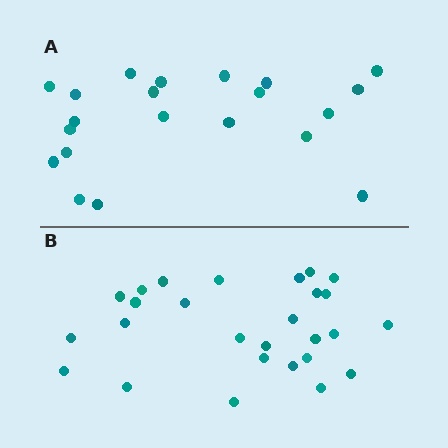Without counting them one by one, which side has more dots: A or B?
Region B (the bottom region) has more dots.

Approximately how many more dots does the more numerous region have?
Region B has about 6 more dots than region A.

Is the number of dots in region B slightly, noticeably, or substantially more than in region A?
Region B has noticeably more, but not dramatically so. The ratio is roughly 1.3 to 1.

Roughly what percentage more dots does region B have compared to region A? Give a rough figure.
About 30% more.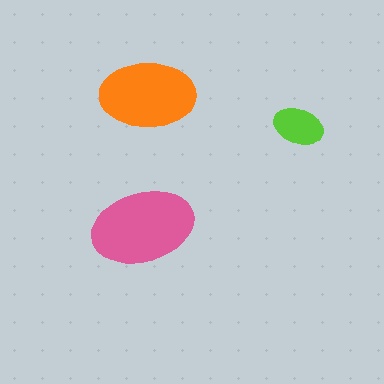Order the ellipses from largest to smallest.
the pink one, the orange one, the lime one.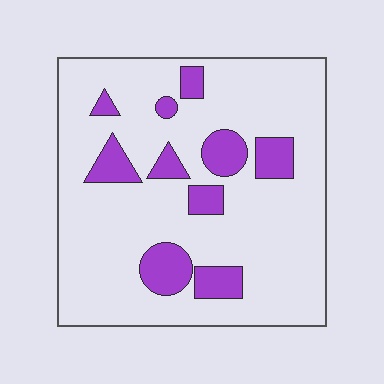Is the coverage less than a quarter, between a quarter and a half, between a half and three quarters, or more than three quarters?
Less than a quarter.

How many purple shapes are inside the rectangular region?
10.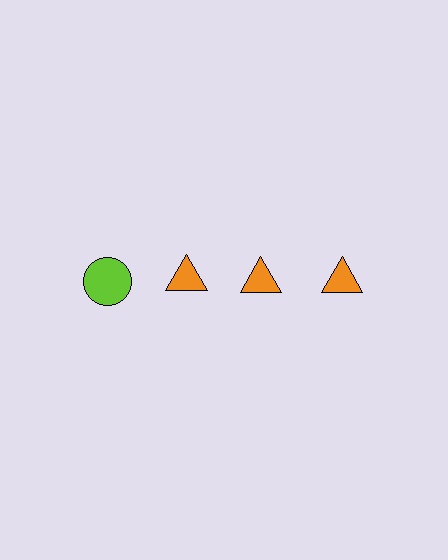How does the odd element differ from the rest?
It differs in both color (lime instead of orange) and shape (circle instead of triangle).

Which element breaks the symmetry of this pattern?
The lime circle in the top row, leftmost column breaks the symmetry. All other shapes are orange triangles.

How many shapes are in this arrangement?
There are 4 shapes arranged in a grid pattern.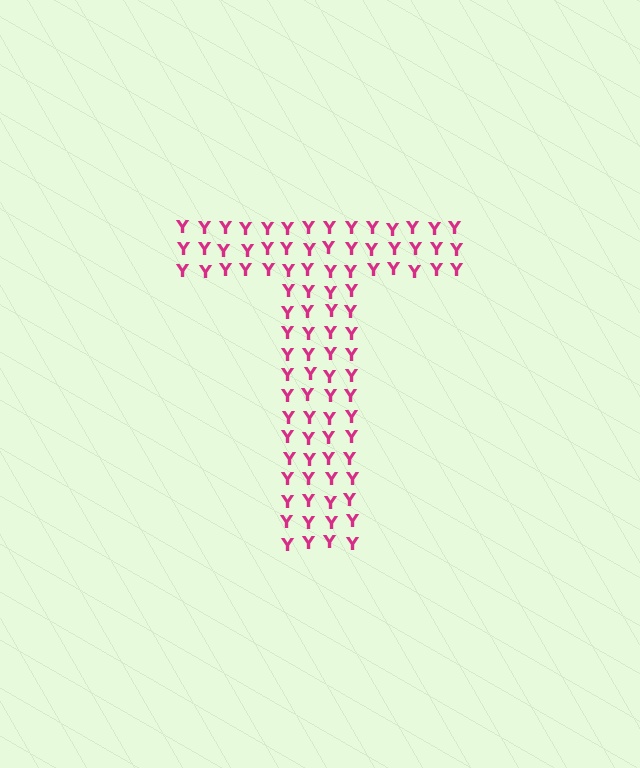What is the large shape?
The large shape is the letter T.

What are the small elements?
The small elements are letter Y's.